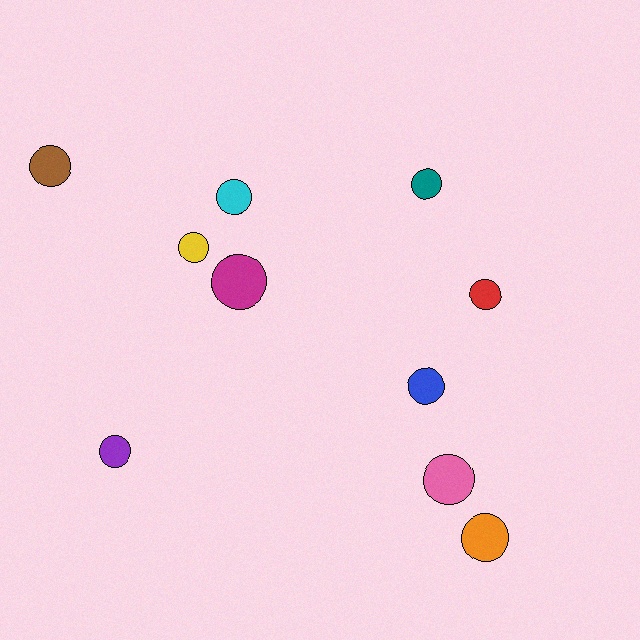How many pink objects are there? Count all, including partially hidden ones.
There is 1 pink object.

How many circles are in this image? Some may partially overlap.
There are 10 circles.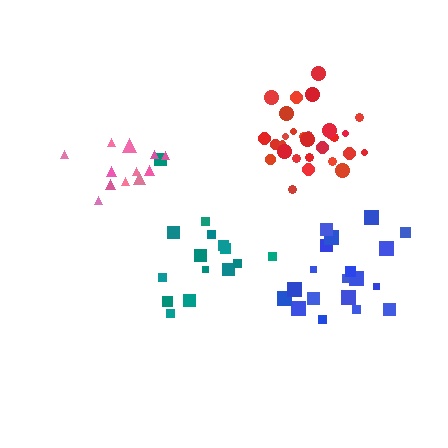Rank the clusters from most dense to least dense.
red, blue, pink, teal.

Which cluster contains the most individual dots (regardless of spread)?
Red (29).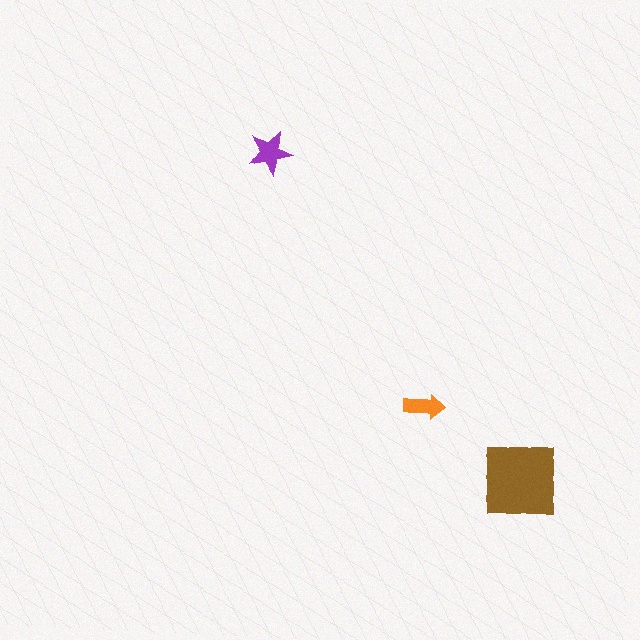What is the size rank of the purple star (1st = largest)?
2nd.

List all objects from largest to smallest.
The brown square, the purple star, the orange arrow.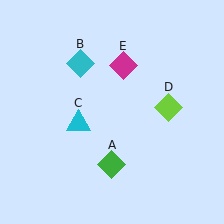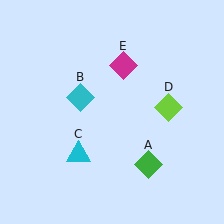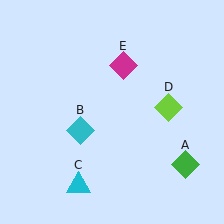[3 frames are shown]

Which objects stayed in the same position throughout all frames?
Lime diamond (object D) and magenta diamond (object E) remained stationary.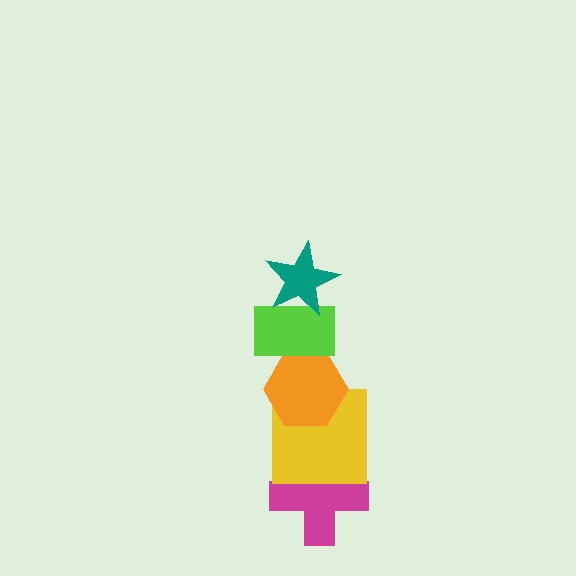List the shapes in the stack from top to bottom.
From top to bottom: the teal star, the lime rectangle, the orange hexagon, the yellow square, the magenta cross.